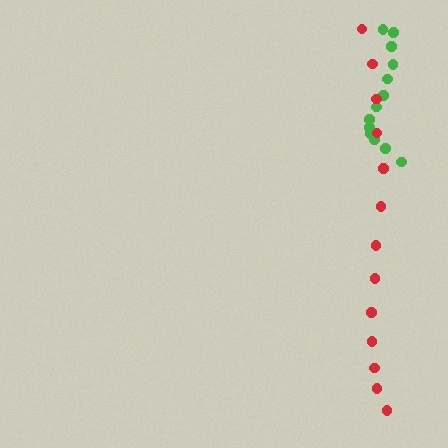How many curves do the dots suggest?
There are 2 distinct paths.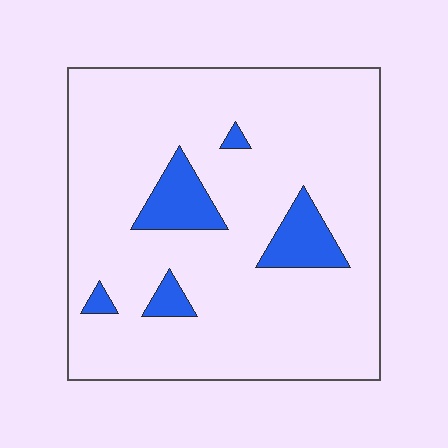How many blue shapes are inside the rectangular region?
5.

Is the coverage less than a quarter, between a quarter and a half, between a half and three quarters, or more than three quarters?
Less than a quarter.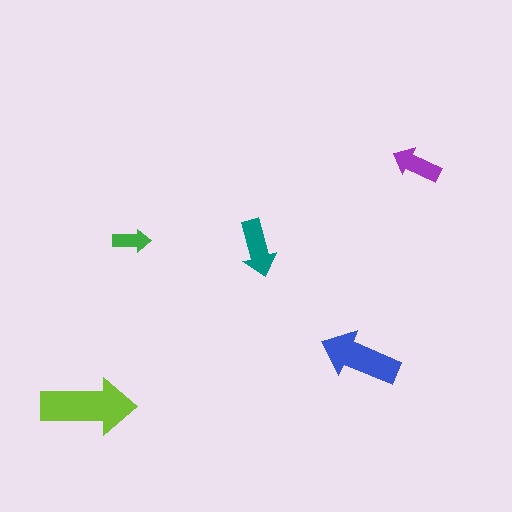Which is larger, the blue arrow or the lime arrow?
The lime one.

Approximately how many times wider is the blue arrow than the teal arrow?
About 1.5 times wider.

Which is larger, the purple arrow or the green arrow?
The purple one.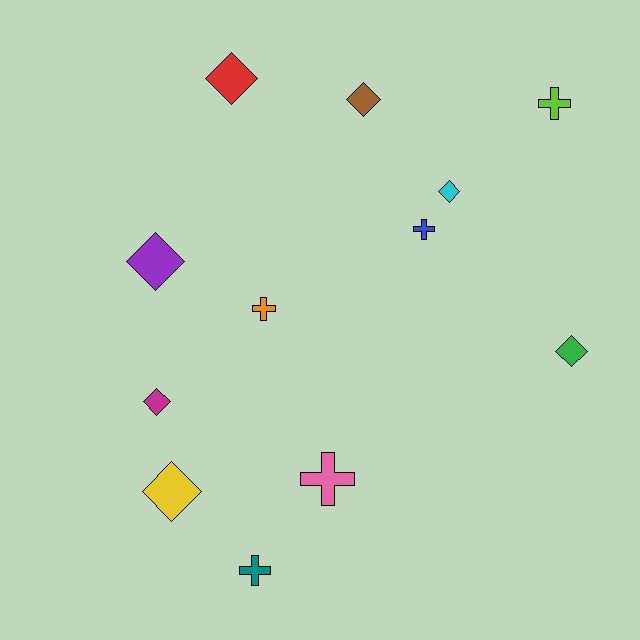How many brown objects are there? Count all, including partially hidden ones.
There is 1 brown object.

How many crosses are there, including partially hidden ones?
There are 5 crosses.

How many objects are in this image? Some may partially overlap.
There are 12 objects.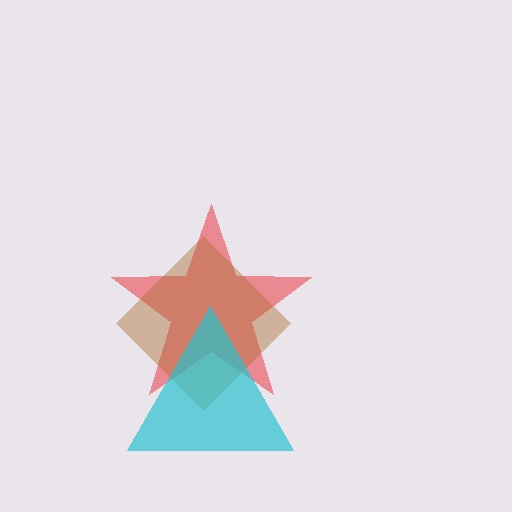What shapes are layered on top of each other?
The layered shapes are: a red star, a brown diamond, a cyan triangle.